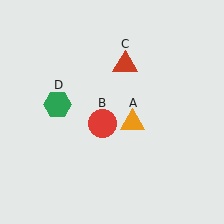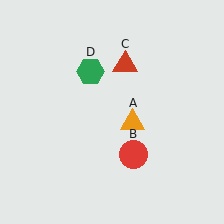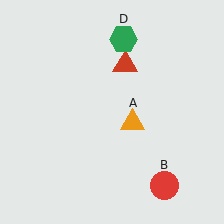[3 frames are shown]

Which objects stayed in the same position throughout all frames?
Orange triangle (object A) and red triangle (object C) remained stationary.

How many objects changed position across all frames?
2 objects changed position: red circle (object B), green hexagon (object D).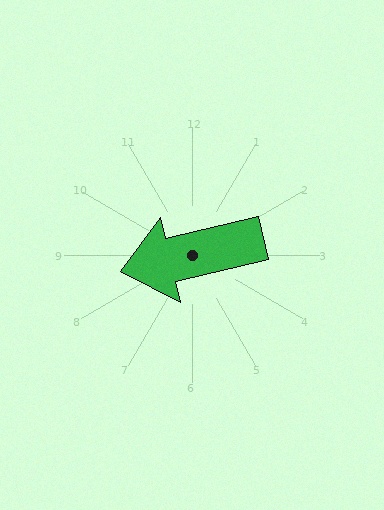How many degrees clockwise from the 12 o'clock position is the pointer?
Approximately 257 degrees.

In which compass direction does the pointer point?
West.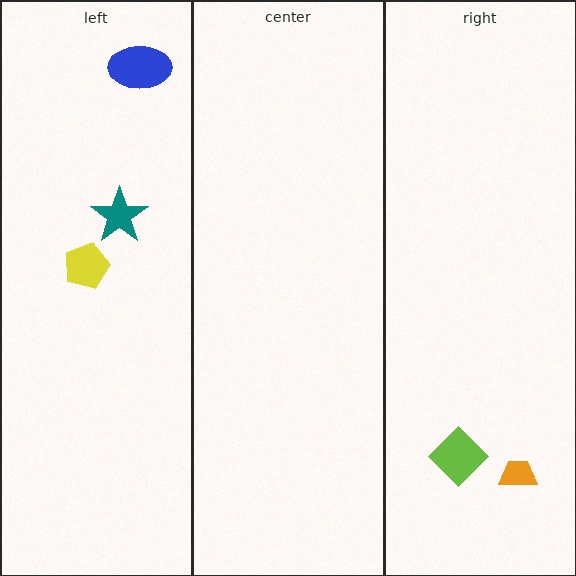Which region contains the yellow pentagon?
The left region.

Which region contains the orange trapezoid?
The right region.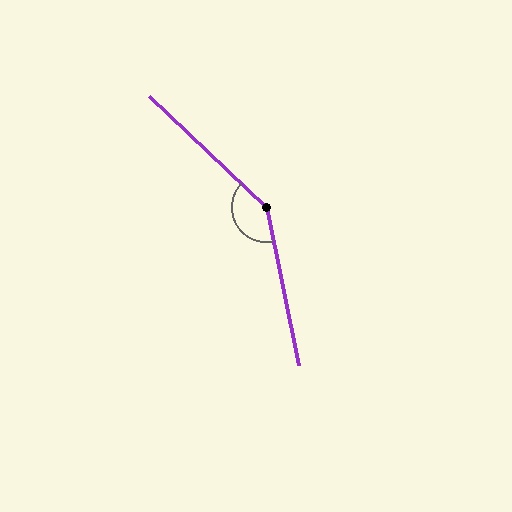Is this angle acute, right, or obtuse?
It is obtuse.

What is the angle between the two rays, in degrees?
Approximately 145 degrees.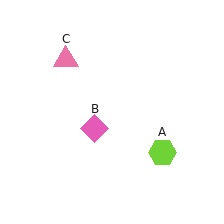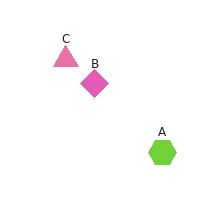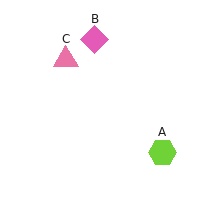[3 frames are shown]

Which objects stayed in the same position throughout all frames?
Lime hexagon (object A) and pink triangle (object C) remained stationary.